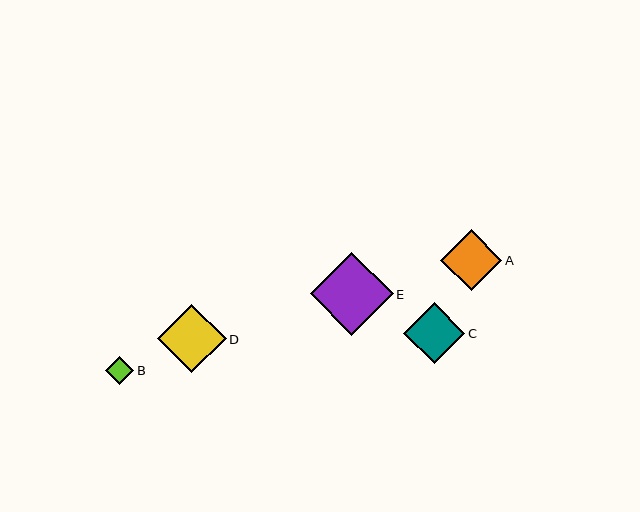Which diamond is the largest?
Diamond E is the largest with a size of approximately 83 pixels.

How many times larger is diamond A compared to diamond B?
Diamond A is approximately 2.2 times the size of diamond B.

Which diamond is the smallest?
Diamond B is the smallest with a size of approximately 28 pixels.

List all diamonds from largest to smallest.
From largest to smallest: E, D, C, A, B.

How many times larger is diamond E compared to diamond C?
Diamond E is approximately 1.4 times the size of diamond C.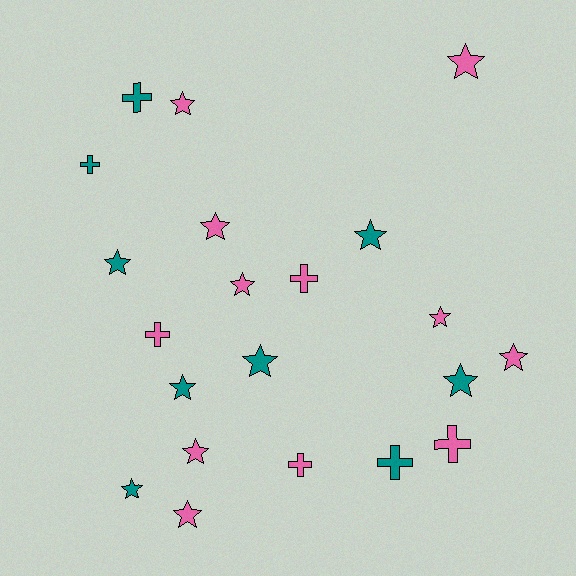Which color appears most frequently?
Pink, with 12 objects.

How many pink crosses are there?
There are 4 pink crosses.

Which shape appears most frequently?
Star, with 14 objects.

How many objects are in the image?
There are 21 objects.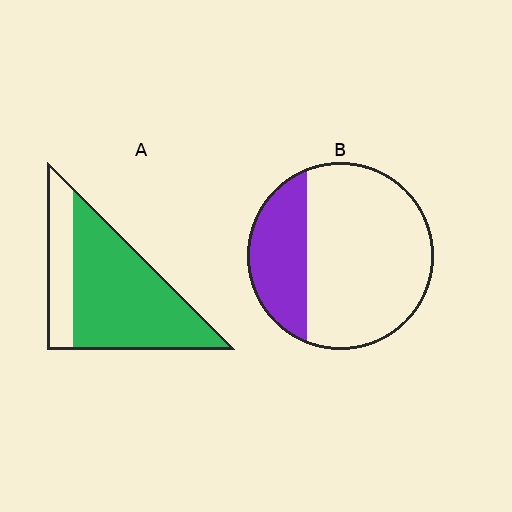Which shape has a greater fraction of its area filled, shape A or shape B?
Shape A.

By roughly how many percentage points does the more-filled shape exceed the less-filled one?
By roughly 45 percentage points (A over B).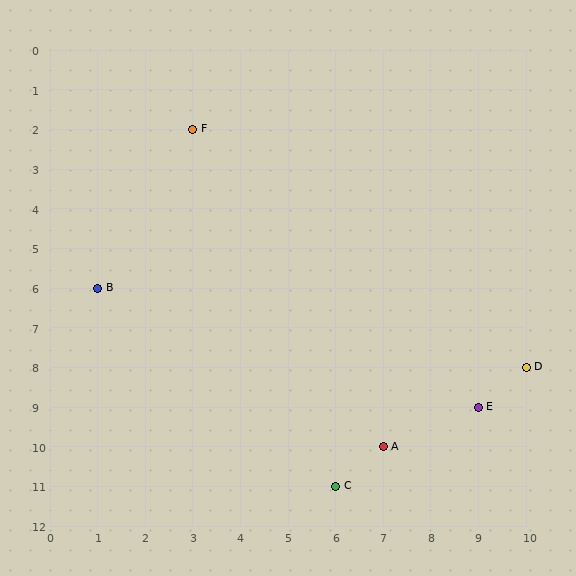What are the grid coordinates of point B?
Point B is at grid coordinates (1, 6).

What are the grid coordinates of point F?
Point F is at grid coordinates (3, 2).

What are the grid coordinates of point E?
Point E is at grid coordinates (9, 9).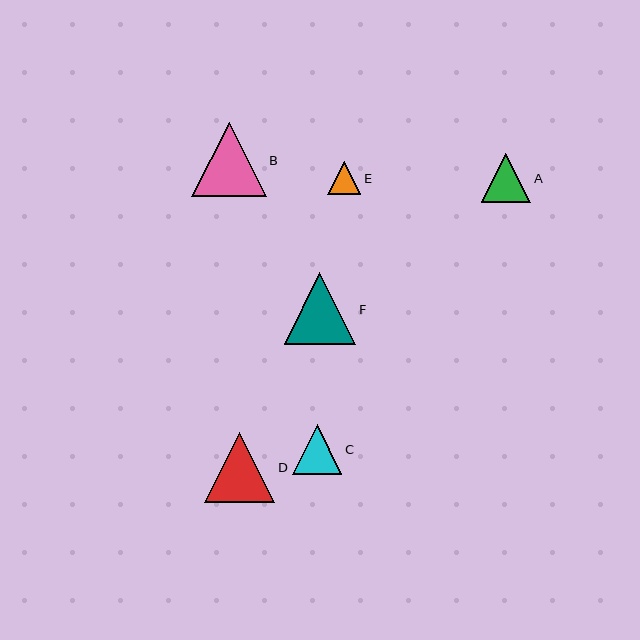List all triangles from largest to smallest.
From largest to smallest: B, F, D, C, A, E.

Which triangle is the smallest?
Triangle E is the smallest with a size of approximately 33 pixels.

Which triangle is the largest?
Triangle B is the largest with a size of approximately 74 pixels.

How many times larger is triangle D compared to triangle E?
Triangle D is approximately 2.1 times the size of triangle E.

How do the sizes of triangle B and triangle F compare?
Triangle B and triangle F are approximately the same size.